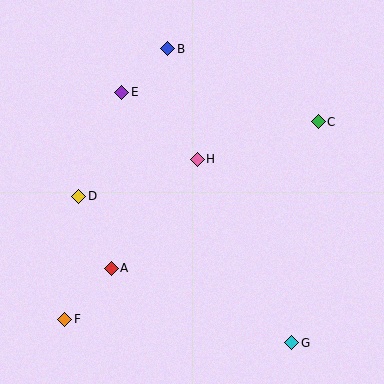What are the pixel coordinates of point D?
Point D is at (79, 196).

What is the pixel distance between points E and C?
The distance between E and C is 199 pixels.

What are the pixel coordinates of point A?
Point A is at (111, 268).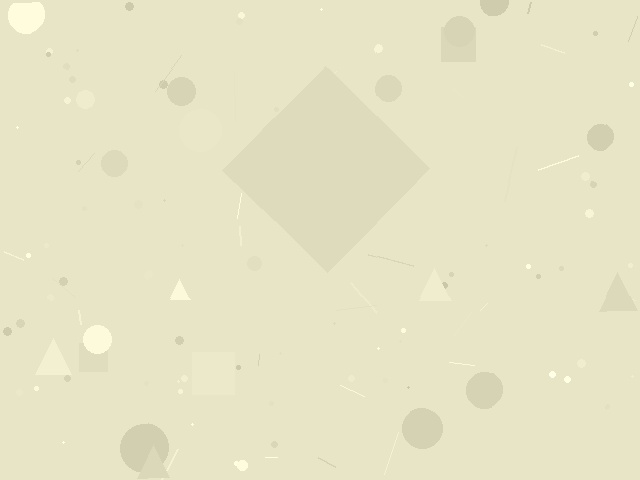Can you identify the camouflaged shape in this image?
The camouflaged shape is a diamond.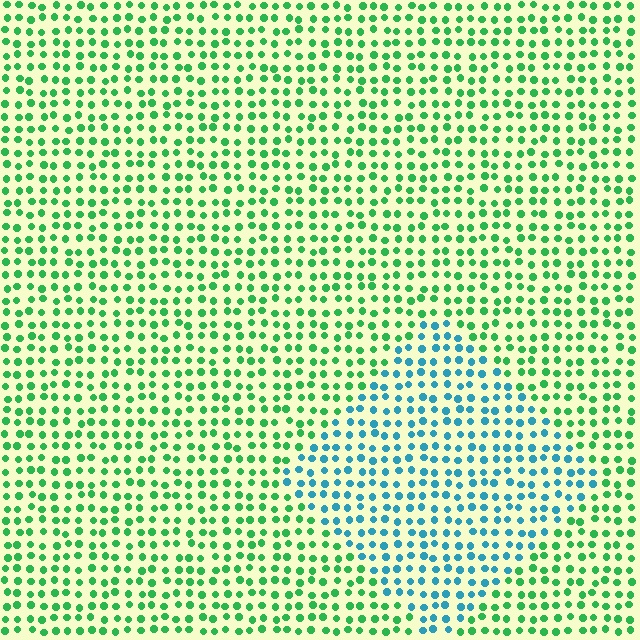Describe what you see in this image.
The image is filled with small green elements in a uniform arrangement. A diamond-shaped region is visible where the elements are tinted to a slightly different hue, forming a subtle color boundary.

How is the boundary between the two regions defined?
The boundary is defined purely by a slight shift in hue (about 56 degrees). Spacing, size, and orientation are identical on both sides.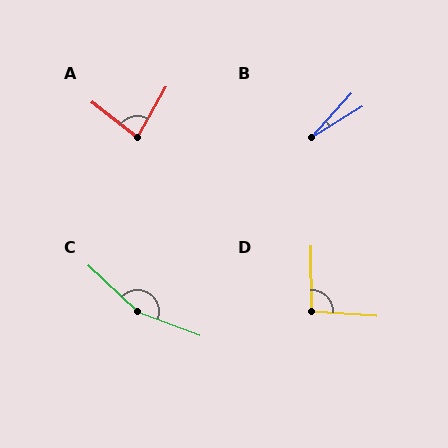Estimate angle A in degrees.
Approximately 81 degrees.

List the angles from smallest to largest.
B (16°), A (81°), D (94°), C (157°).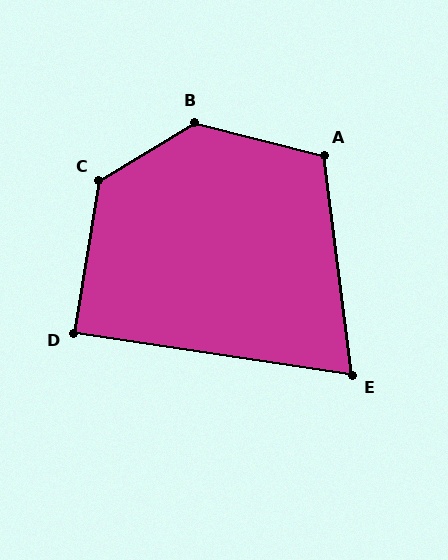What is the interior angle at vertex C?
Approximately 131 degrees (obtuse).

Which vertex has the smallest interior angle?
E, at approximately 74 degrees.